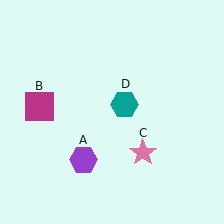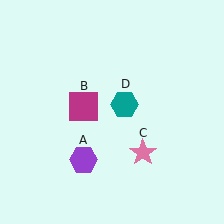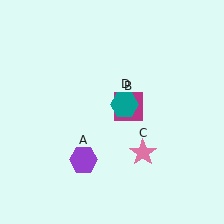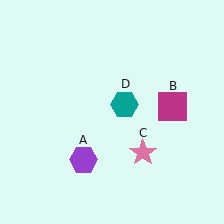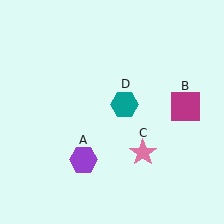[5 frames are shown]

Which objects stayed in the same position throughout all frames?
Purple hexagon (object A) and pink star (object C) and teal hexagon (object D) remained stationary.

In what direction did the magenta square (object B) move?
The magenta square (object B) moved right.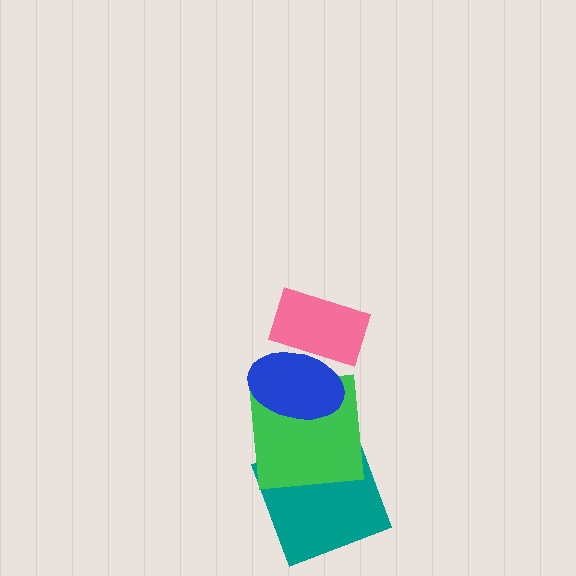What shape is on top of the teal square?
The green square is on top of the teal square.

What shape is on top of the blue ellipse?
The pink rectangle is on top of the blue ellipse.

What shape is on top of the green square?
The blue ellipse is on top of the green square.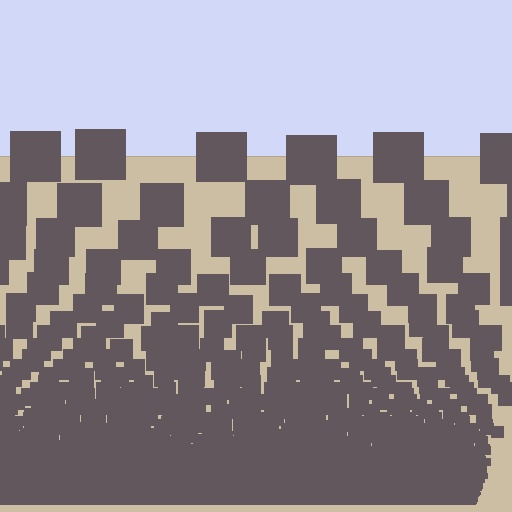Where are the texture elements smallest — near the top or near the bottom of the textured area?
Near the bottom.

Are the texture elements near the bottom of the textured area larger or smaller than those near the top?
Smaller. The gradient is inverted — elements near the bottom are smaller and denser.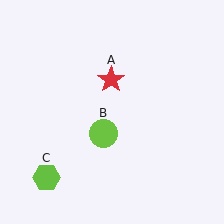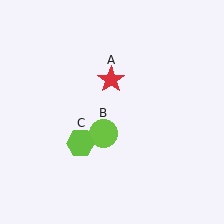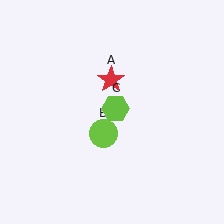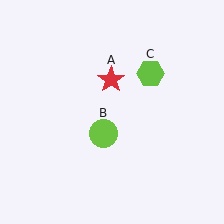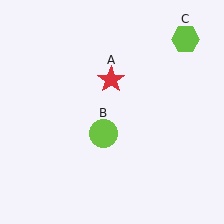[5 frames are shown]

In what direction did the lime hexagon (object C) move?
The lime hexagon (object C) moved up and to the right.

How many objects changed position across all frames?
1 object changed position: lime hexagon (object C).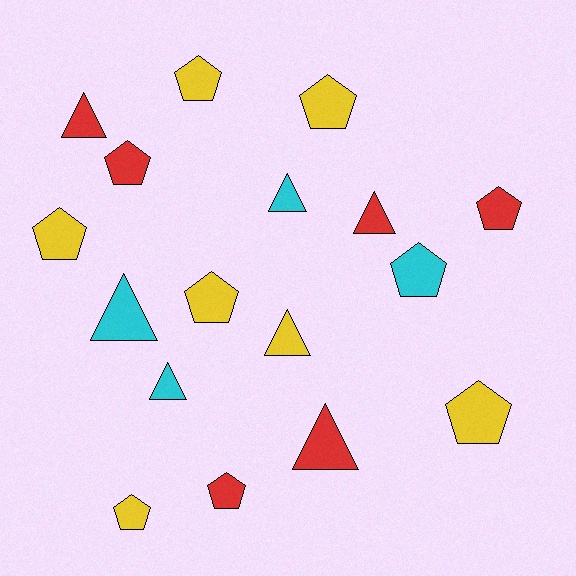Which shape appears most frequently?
Pentagon, with 10 objects.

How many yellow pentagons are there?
There are 6 yellow pentagons.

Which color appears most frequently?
Yellow, with 7 objects.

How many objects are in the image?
There are 17 objects.